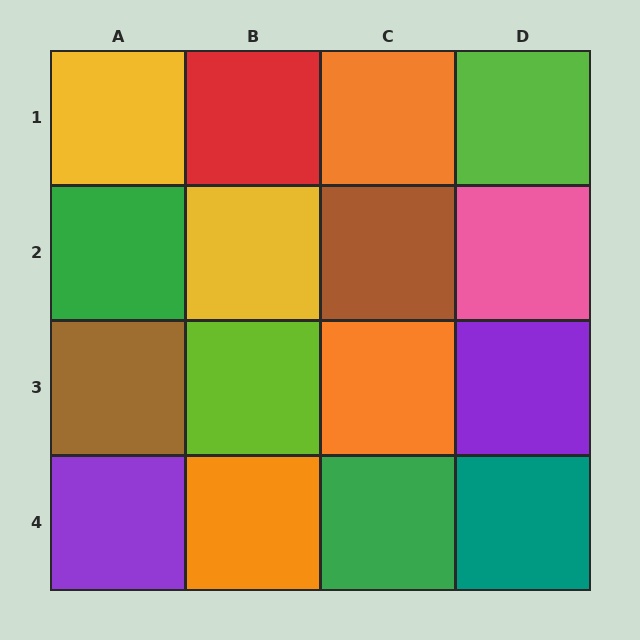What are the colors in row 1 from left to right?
Yellow, red, orange, lime.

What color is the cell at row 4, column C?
Green.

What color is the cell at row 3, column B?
Lime.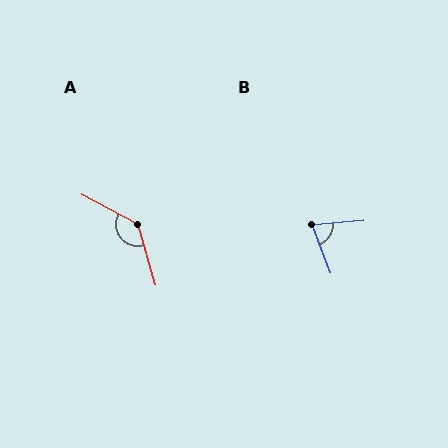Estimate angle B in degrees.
Approximately 74 degrees.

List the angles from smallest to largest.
B (74°), A (134°).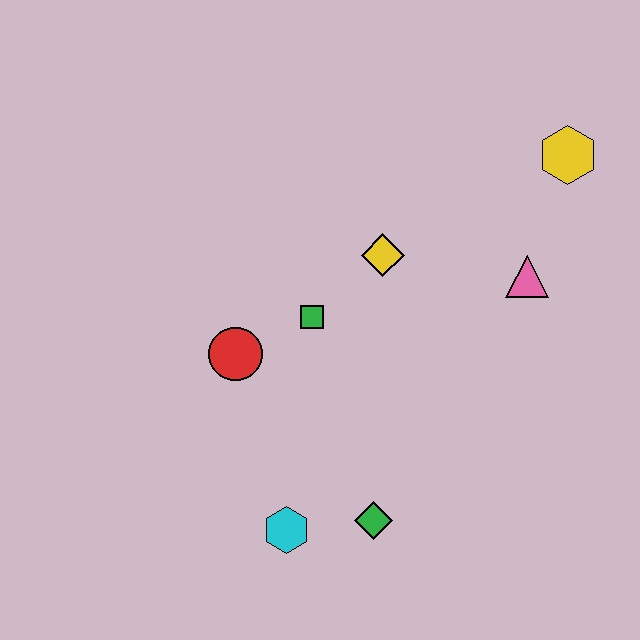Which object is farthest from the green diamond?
The yellow hexagon is farthest from the green diamond.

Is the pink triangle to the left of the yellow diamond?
No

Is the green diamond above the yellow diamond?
No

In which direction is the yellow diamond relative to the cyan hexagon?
The yellow diamond is above the cyan hexagon.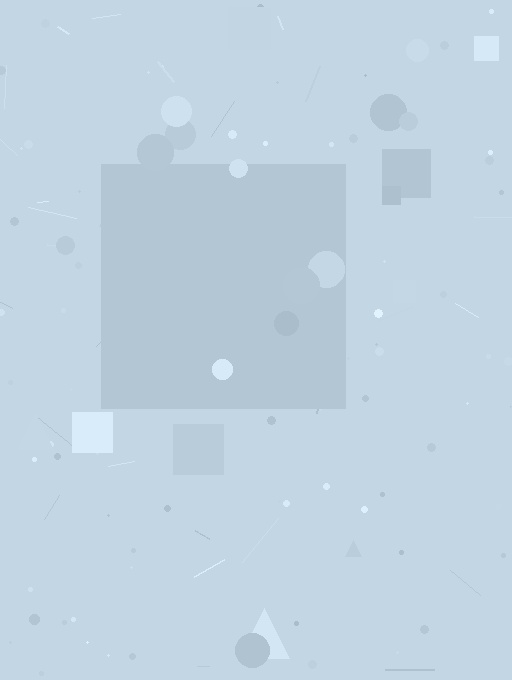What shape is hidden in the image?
A square is hidden in the image.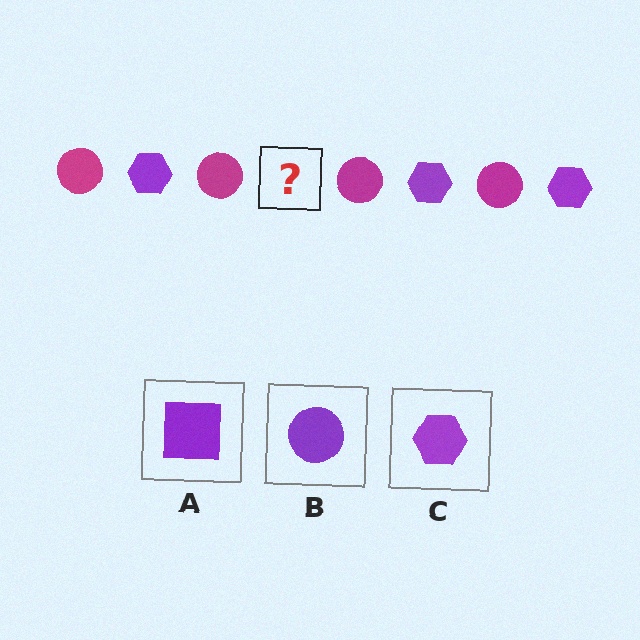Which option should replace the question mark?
Option C.